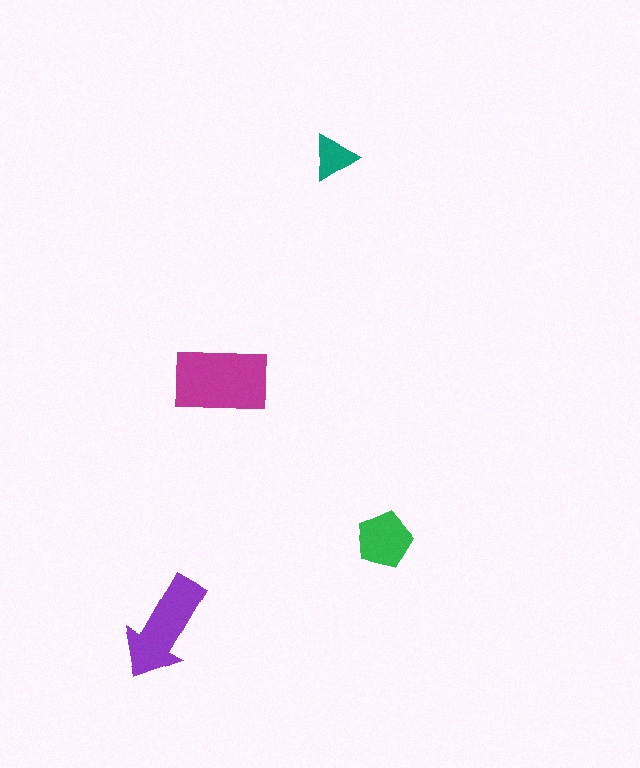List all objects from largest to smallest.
The magenta rectangle, the purple arrow, the green pentagon, the teal triangle.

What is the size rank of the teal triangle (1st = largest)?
4th.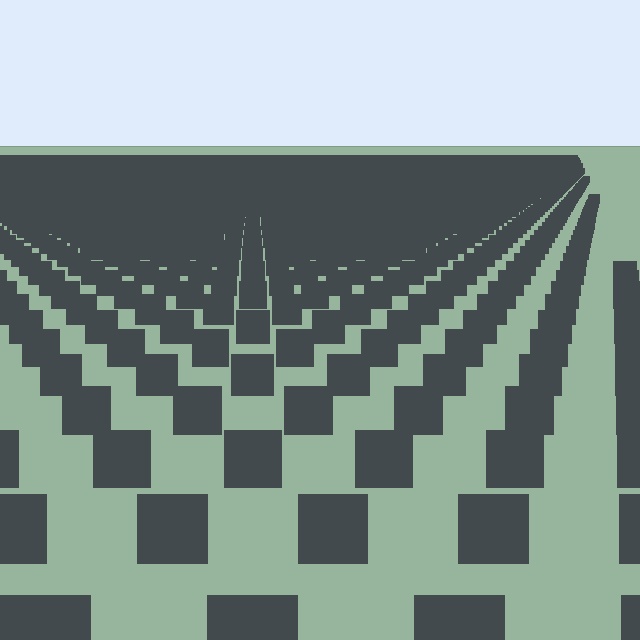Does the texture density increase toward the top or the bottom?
Density increases toward the top.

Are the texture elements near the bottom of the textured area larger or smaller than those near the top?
Larger. Near the bottom, elements are closer to the viewer and appear at a bigger on-screen size.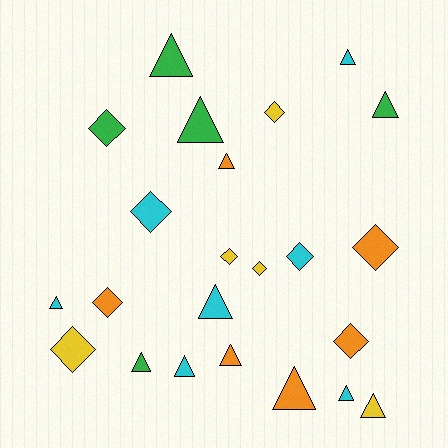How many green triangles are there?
There are 4 green triangles.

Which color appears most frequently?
Cyan, with 7 objects.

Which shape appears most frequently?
Triangle, with 13 objects.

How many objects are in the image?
There are 23 objects.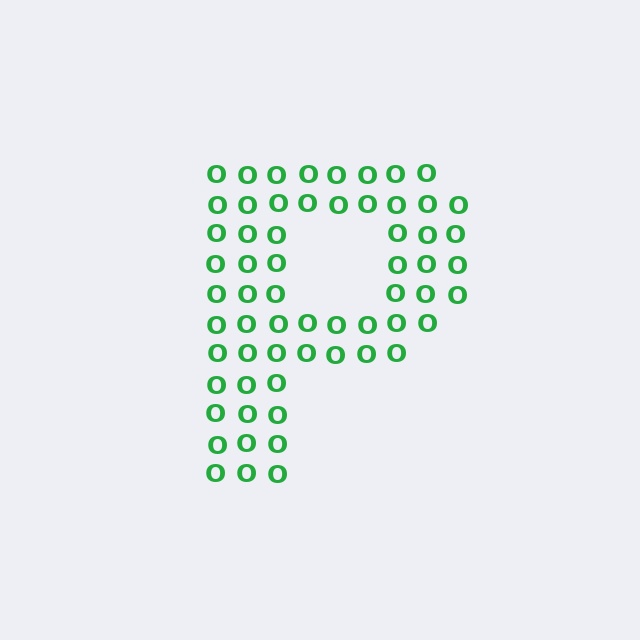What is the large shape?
The large shape is the letter P.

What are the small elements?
The small elements are letter O's.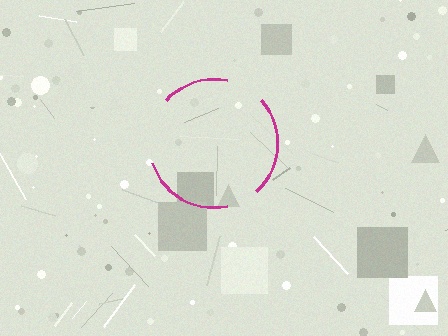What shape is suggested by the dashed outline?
The dashed outline suggests a circle.